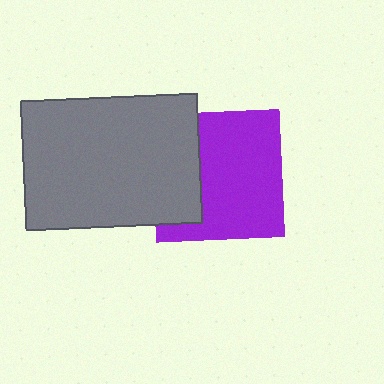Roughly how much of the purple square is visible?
Most of it is visible (roughly 68%).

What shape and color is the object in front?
The object in front is a gray rectangle.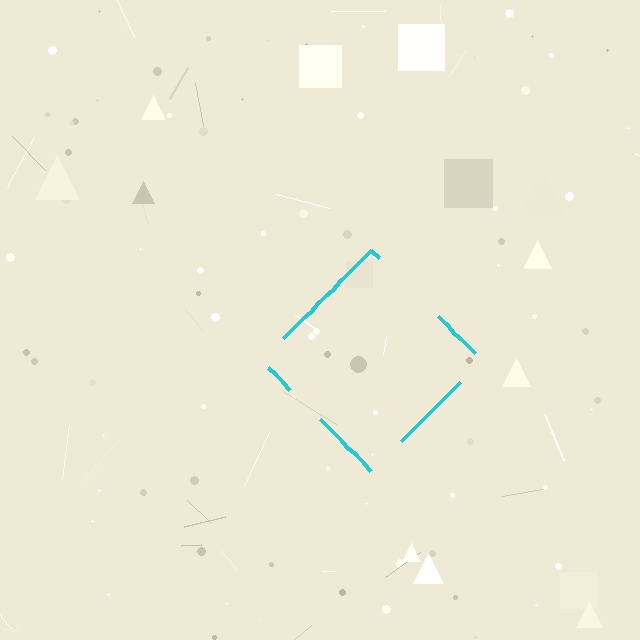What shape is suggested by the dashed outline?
The dashed outline suggests a diamond.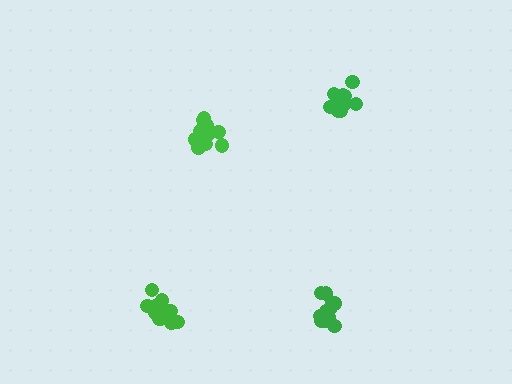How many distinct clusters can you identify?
There are 4 distinct clusters.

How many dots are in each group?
Group 1: 14 dots, Group 2: 12 dots, Group 3: 11 dots, Group 4: 15 dots (52 total).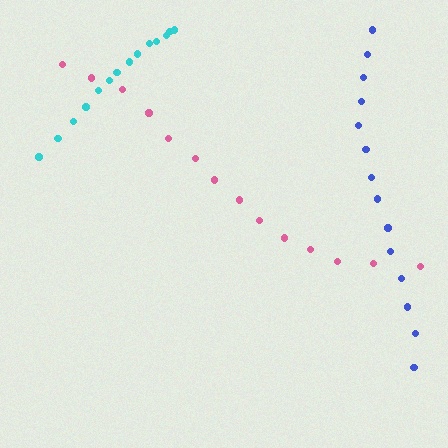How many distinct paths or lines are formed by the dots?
There are 3 distinct paths.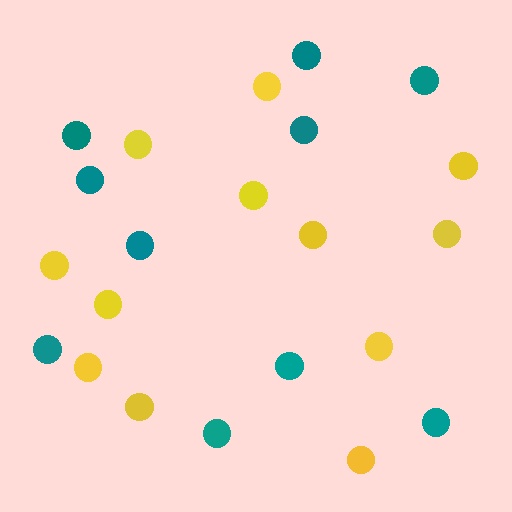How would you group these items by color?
There are 2 groups: one group of yellow circles (12) and one group of teal circles (10).